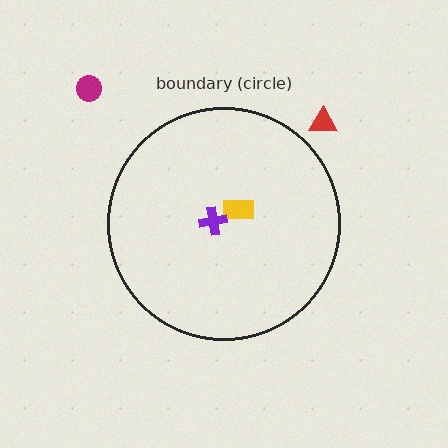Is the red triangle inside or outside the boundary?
Outside.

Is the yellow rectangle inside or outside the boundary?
Inside.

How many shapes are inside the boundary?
2 inside, 2 outside.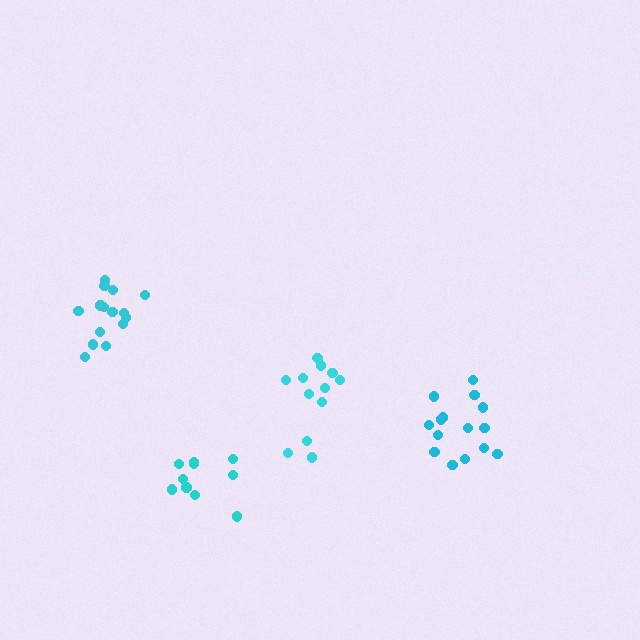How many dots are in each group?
Group 1: 15 dots, Group 2: 12 dots, Group 3: 10 dots, Group 4: 15 dots (52 total).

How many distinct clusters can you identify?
There are 4 distinct clusters.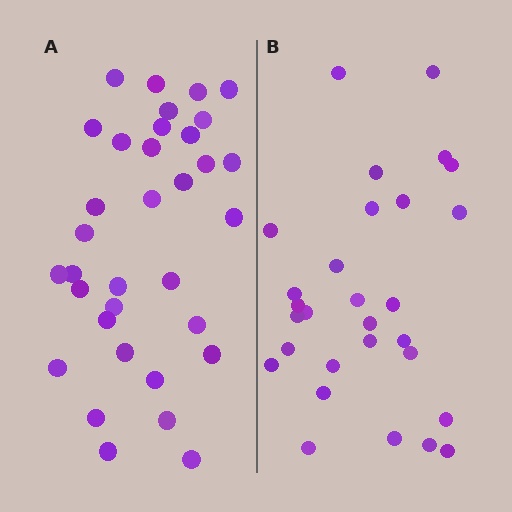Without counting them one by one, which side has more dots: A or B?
Region A (the left region) has more dots.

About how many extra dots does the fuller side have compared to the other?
Region A has about 5 more dots than region B.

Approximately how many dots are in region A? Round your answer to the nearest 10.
About 30 dots. (The exact count is 34, which rounds to 30.)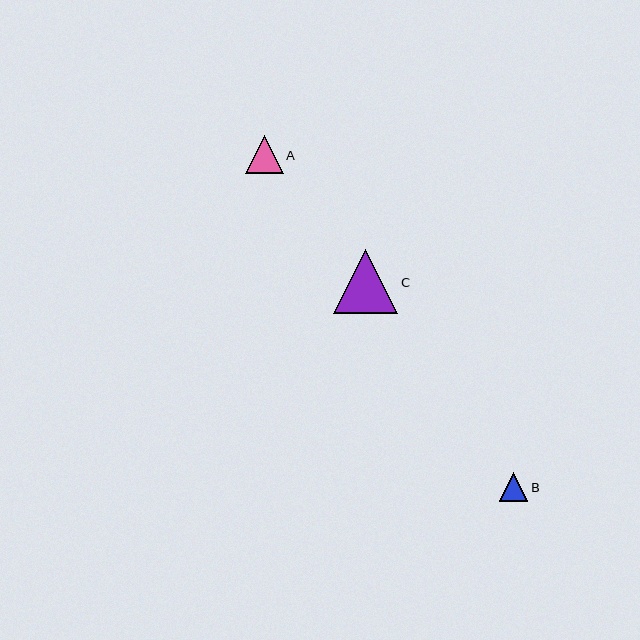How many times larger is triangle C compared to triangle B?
Triangle C is approximately 2.2 times the size of triangle B.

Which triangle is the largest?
Triangle C is the largest with a size of approximately 64 pixels.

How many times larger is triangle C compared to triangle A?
Triangle C is approximately 1.7 times the size of triangle A.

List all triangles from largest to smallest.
From largest to smallest: C, A, B.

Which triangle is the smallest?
Triangle B is the smallest with a size of approximately 29 pixels.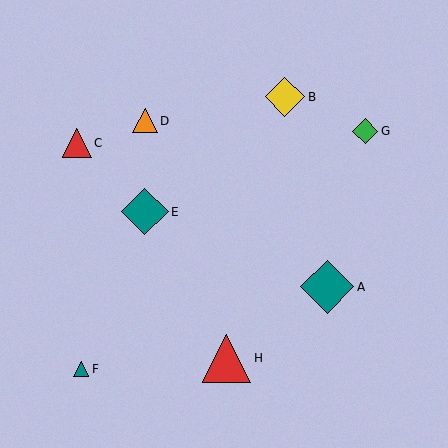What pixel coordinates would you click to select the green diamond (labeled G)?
Click at (365, 131) to select the green diamond G.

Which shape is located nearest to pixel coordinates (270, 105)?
The yellow diamond (labeled B) at (285, 97) is nearest to that location.